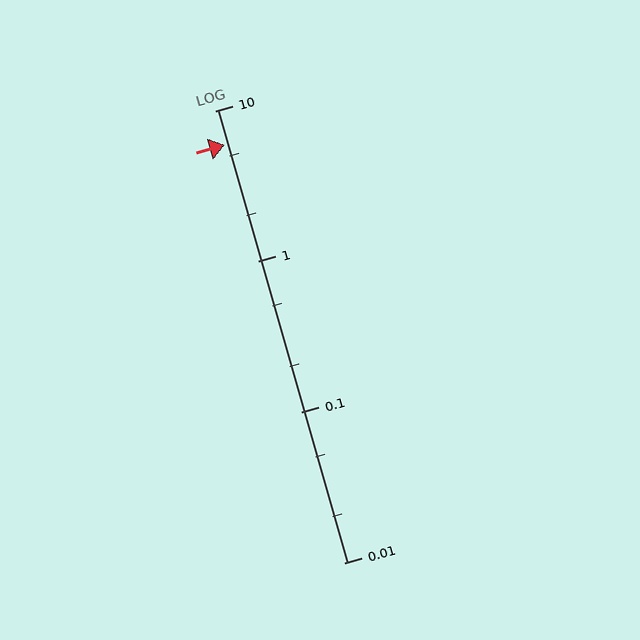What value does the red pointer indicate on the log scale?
The pointer indicates approximately 5.9.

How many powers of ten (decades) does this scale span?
The scale spans 3 decades, from 0.01 to 10.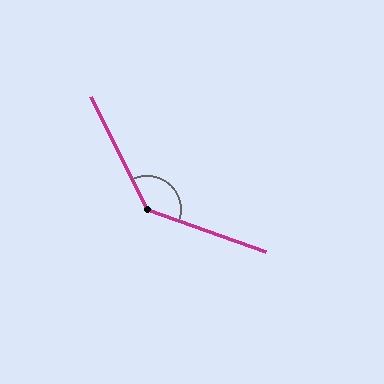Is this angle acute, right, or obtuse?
It is obtuse.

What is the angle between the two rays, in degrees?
Approximately 136 degrees.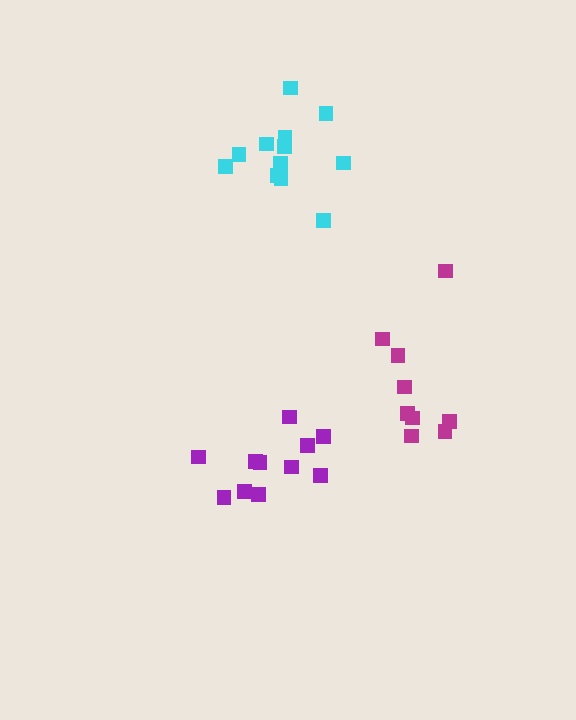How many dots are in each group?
Group 1: 12 dots, Group 2: 9 dots, Group 3: 11 dots (32 total).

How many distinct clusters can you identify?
There are 3 distinct clusters.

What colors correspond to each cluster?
The clusters are colored: cyan, magenta, purple.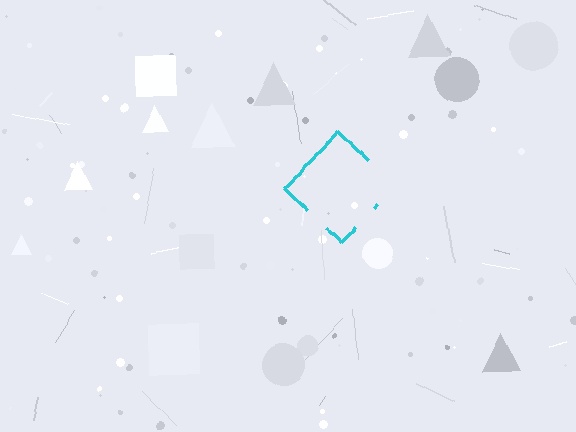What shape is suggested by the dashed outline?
The dashed outline suggests a diamond.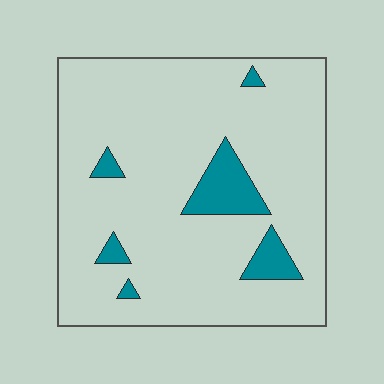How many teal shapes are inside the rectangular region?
6.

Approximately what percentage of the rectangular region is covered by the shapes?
Approximately 10%.